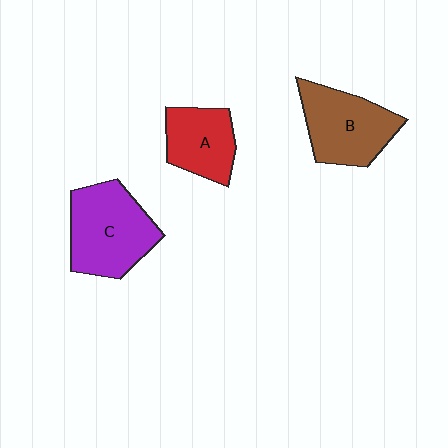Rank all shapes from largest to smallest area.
From largest to smallest: C (purple), B (brown), A (red).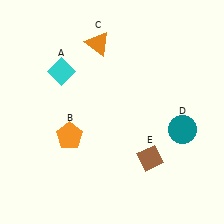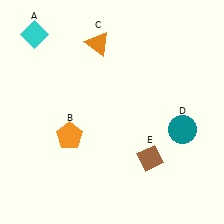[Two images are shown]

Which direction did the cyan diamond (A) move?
The cyan diamond (A) moved up.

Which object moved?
The cyan diamond (A) moved up.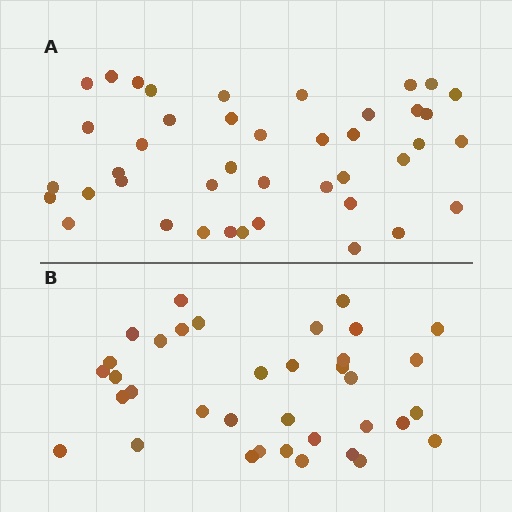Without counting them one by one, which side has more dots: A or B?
Region A (the top region) has more dots.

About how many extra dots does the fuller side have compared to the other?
Region A has about 6 more dots than region B.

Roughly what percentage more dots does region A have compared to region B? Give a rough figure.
About 15% more.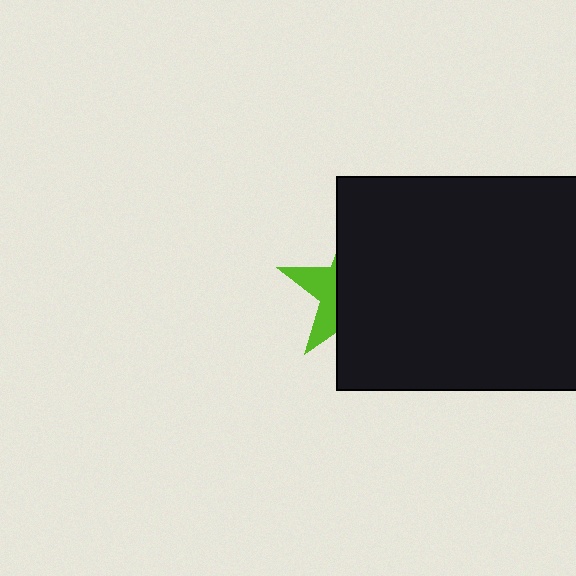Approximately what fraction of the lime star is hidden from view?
Roughly 69% of the lime star is hidden behind the black rectangle.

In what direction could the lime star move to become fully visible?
The lime star could move left. That would shift it out from behind the black rectangle entirely.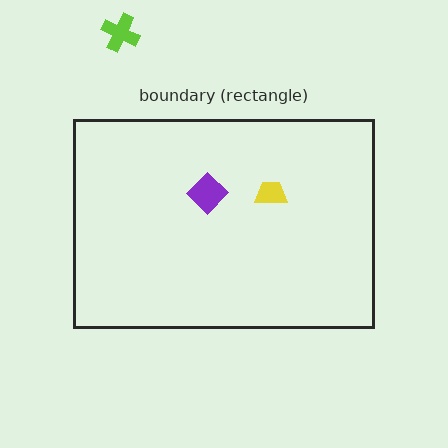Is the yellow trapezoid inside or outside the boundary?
Inside.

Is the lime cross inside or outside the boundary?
Outside.